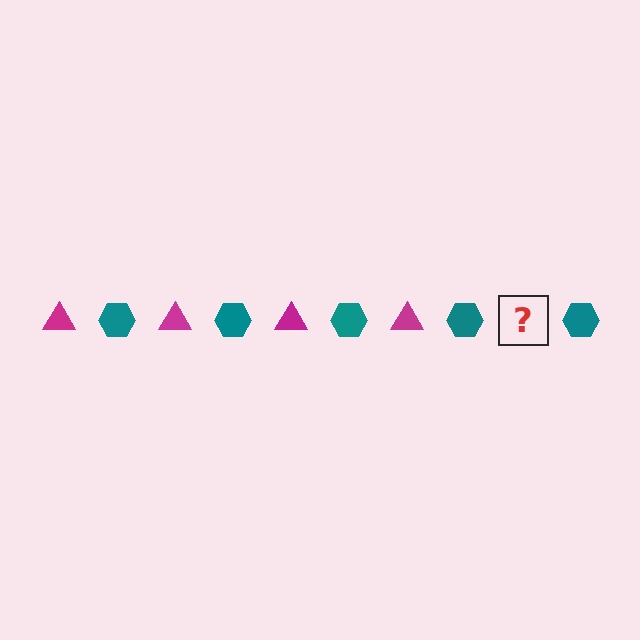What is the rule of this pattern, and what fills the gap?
The rule is that the pattern alternates between magenta triangle and teal hexagon. The gap should be filled with a magenta triangle.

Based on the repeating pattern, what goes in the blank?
The blank should be a magenta triangle.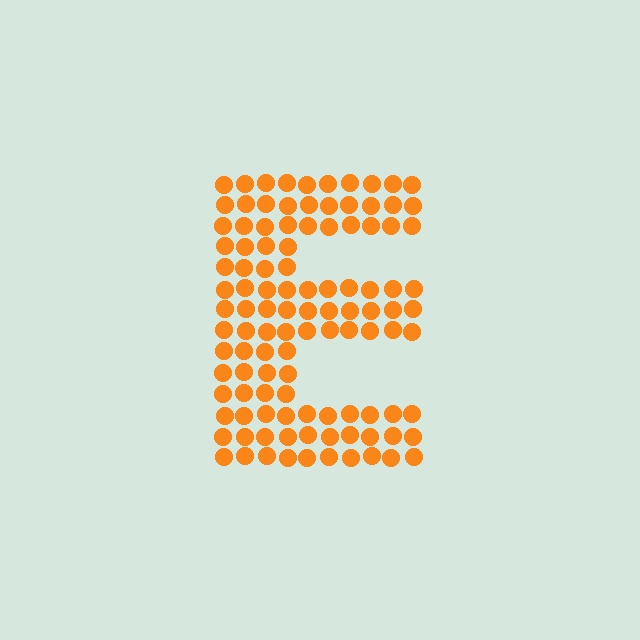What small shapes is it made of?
It is made of small circles.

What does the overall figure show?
The overall figure shows the letter E.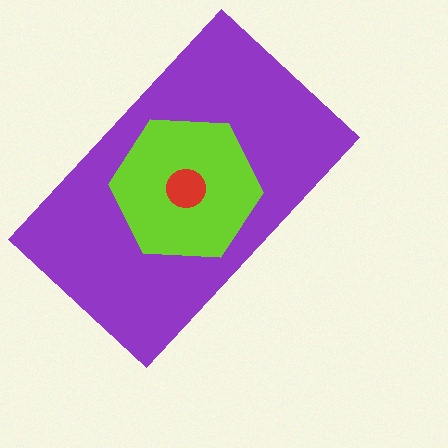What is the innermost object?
The red circle.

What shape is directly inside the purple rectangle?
The lime hexagon.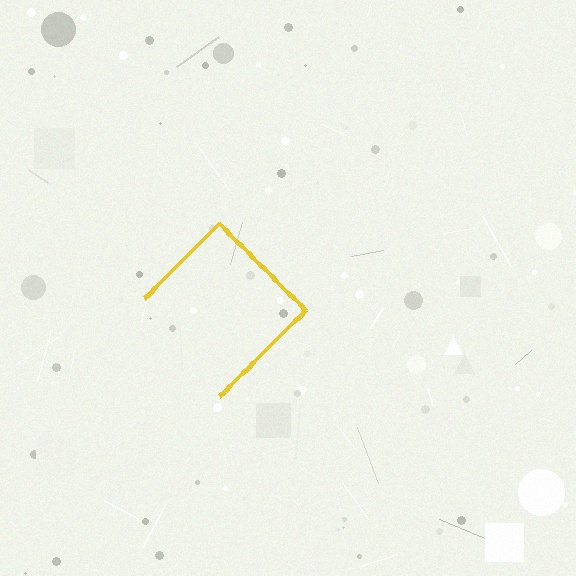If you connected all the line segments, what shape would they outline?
They would outline a diamond.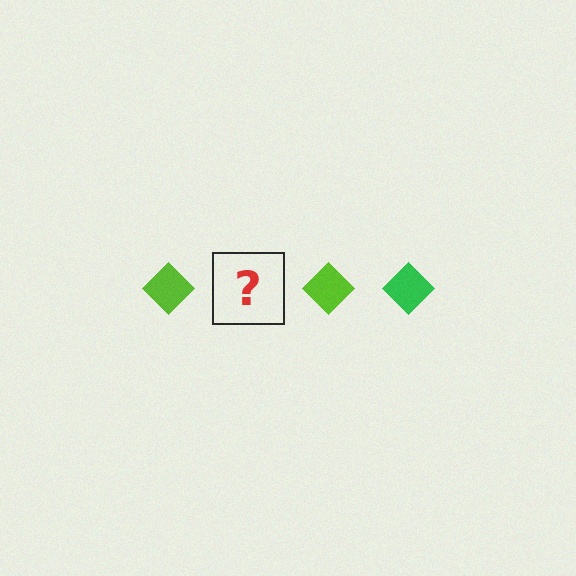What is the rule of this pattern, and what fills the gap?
The rule is that the pattern cycles through lime, green diamonds. The gap should be filled with a green diamond.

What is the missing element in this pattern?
The missing element is a green diamond.